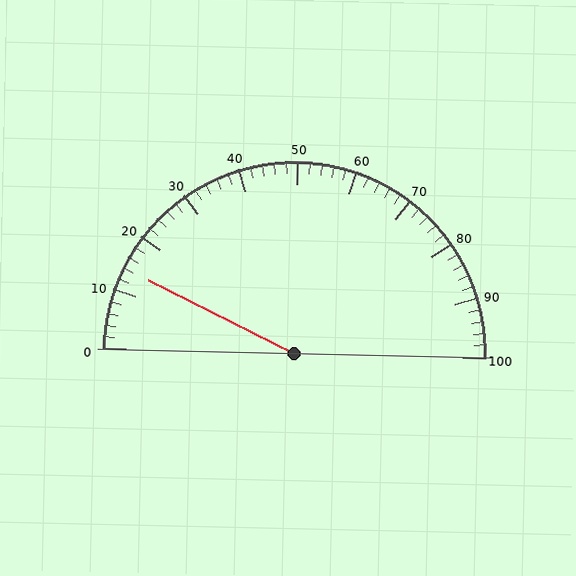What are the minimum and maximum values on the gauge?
The gauge ranges from 0 to 100.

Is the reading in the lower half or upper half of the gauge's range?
The reading is in the lower half of the range (0 to 100).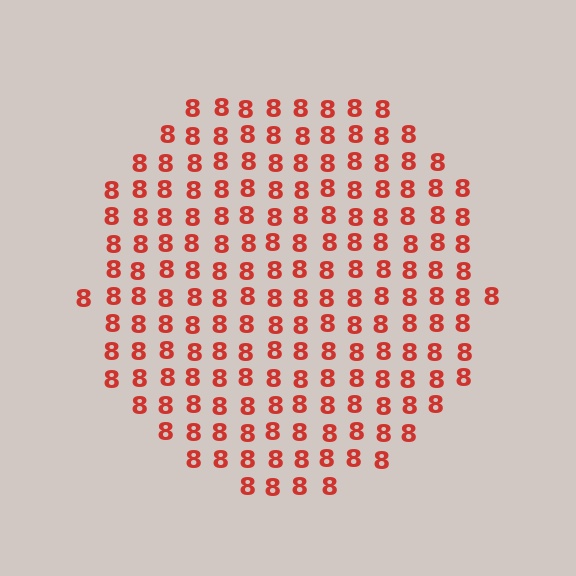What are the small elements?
The small elements are digit 8's.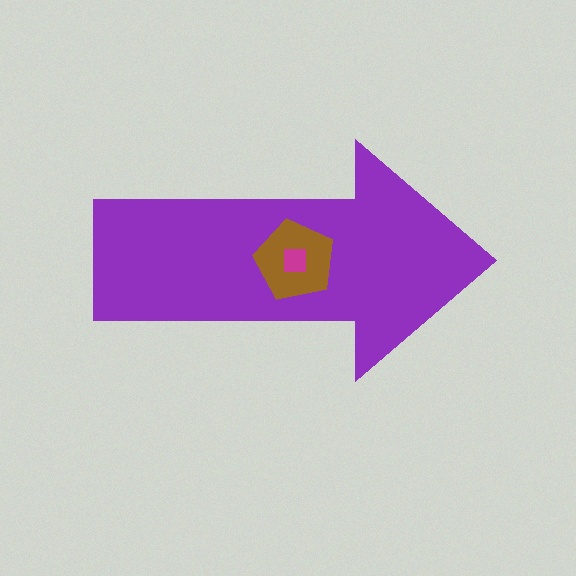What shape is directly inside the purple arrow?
The brown pentagon.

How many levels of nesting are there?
3.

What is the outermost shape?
The purple arrow.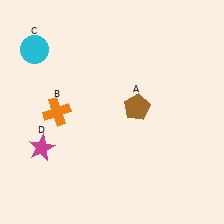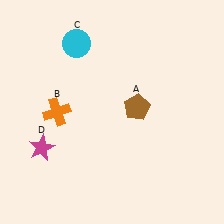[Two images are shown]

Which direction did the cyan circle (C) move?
The cyan circle (C) moved right.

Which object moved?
The cyan circle (C) moved right.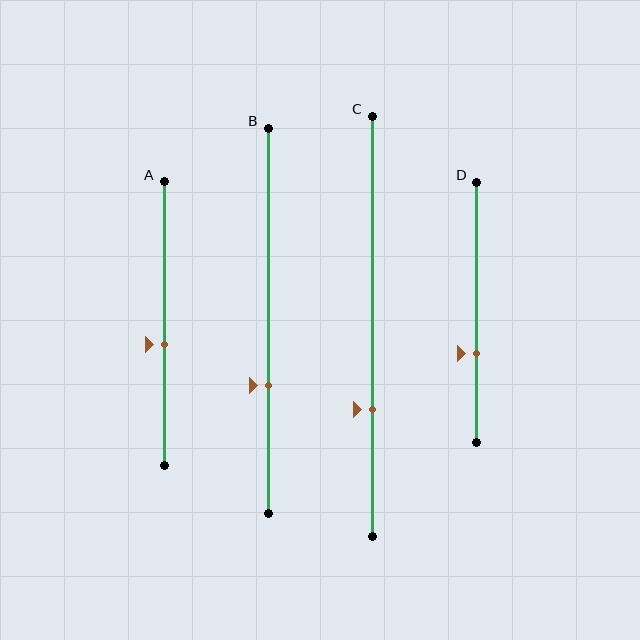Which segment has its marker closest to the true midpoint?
Segment A has its marker closest to the true midpoint.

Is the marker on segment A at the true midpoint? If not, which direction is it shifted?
No, the marker on segment A is shifted downward by about 7% of the segment length.